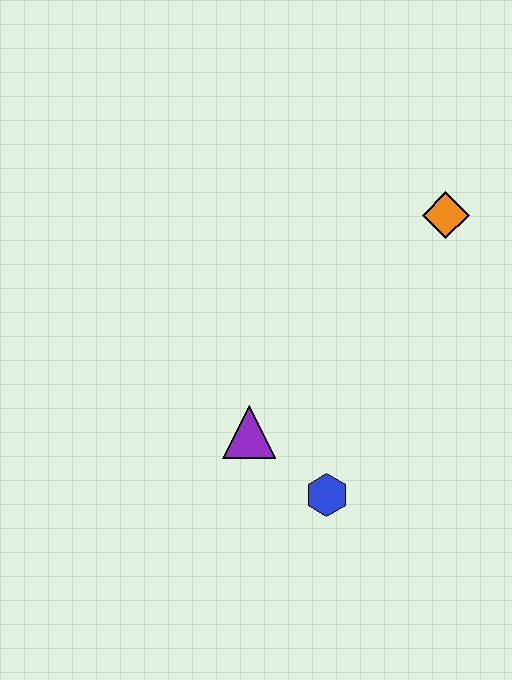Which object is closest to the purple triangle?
The blue hexagon is closest to the purple triangle.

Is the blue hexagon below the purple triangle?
Yes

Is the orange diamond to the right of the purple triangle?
Yes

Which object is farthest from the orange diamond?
The blue hexagon is farthest from the orange diamond.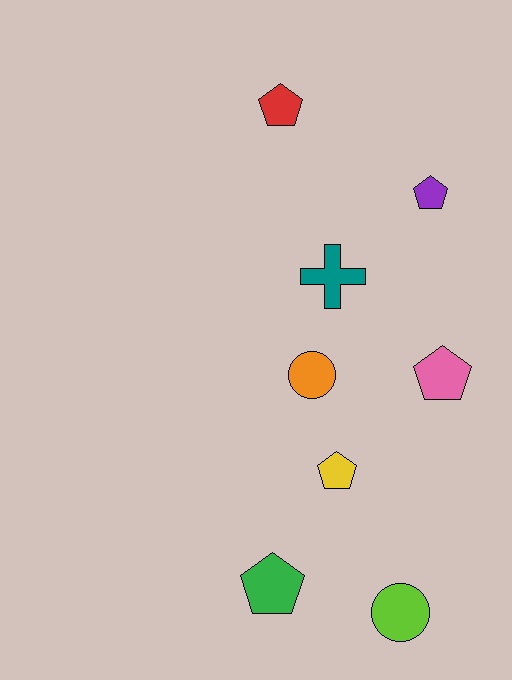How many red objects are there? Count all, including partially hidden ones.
There is 1 red object.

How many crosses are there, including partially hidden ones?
There is 1 cross.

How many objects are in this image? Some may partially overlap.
There are 8 objects.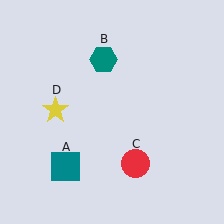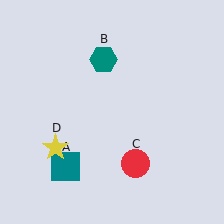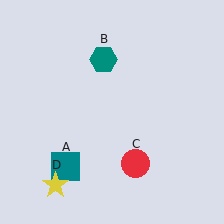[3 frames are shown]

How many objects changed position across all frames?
1 object changed position: yellow star (object D).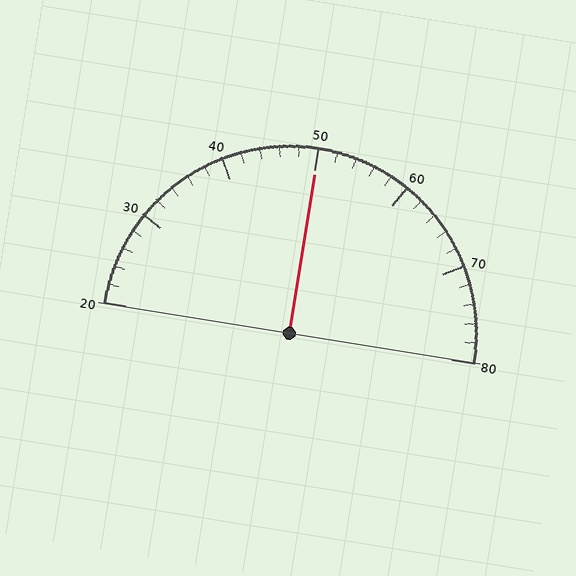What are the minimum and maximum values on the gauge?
The gauge ranges from 20 to 80.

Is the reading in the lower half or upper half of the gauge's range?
The reading is in the upper half of the range (20 to 80).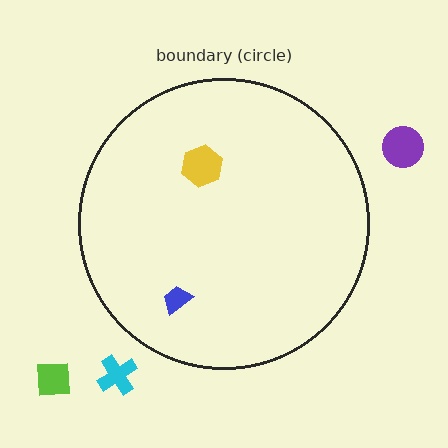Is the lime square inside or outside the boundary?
Outside.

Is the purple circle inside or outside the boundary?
Outside.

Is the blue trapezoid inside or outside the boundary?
Inside.